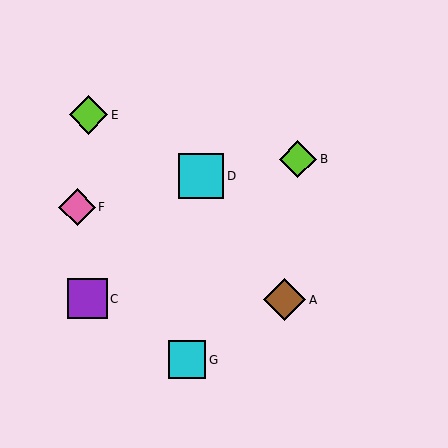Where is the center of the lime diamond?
The center of the lime diamond is at (298, 159).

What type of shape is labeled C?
Shape C is a purple square.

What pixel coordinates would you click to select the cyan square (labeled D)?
Click at (201, 176) to select the cyan square D.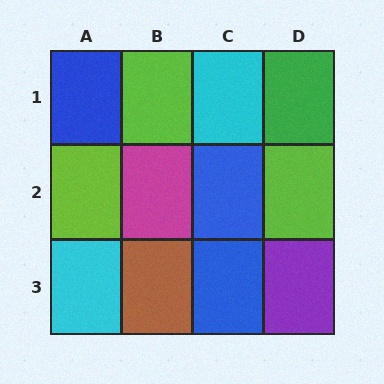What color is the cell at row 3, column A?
Cyan.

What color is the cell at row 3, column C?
Blue.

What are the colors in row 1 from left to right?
Blue, lime, cyan, green.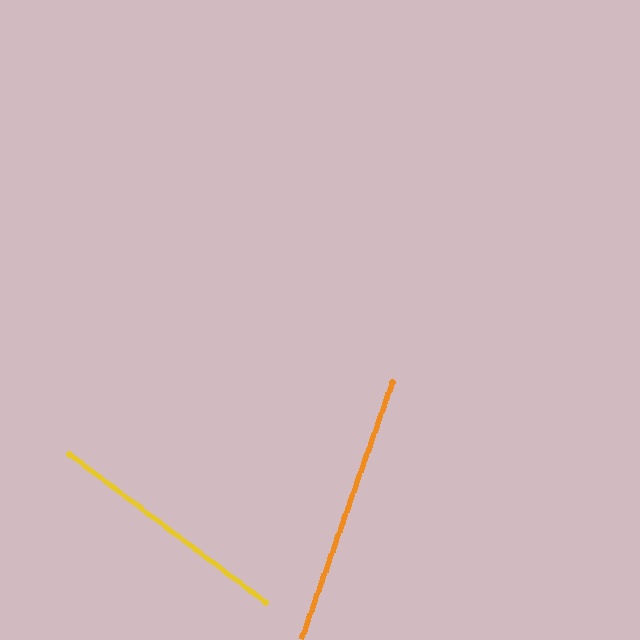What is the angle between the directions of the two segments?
Approximately 73 degrees.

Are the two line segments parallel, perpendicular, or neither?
Neither parallel nor perpendicular — they differ by about 73°.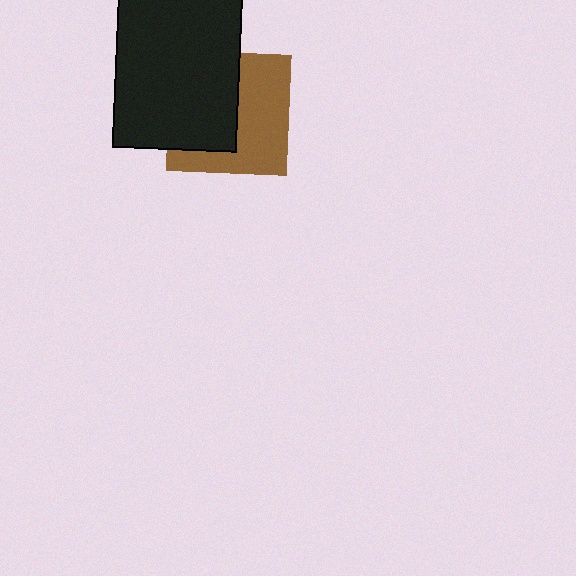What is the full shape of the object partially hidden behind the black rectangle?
The partially hidden object is a brown square.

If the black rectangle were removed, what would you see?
You would see the complete brown square.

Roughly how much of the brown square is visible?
About half of it is visible (roughly 51%).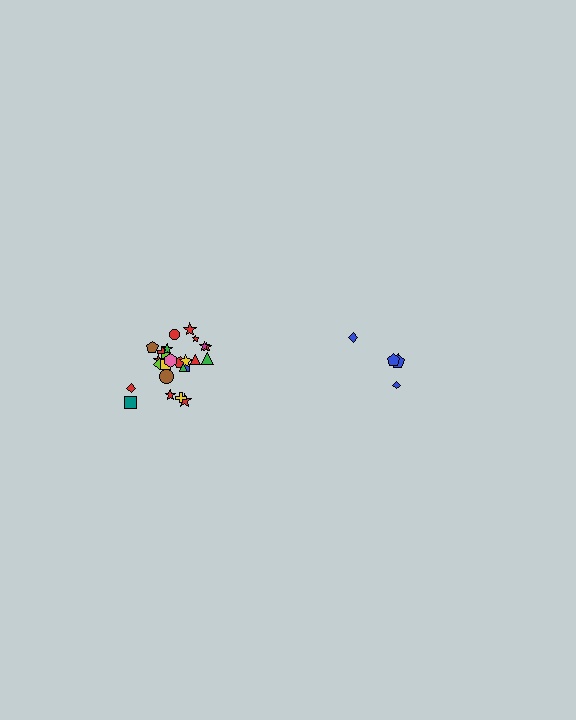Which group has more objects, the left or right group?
The left group.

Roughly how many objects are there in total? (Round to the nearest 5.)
Roughly 30 objects in total.